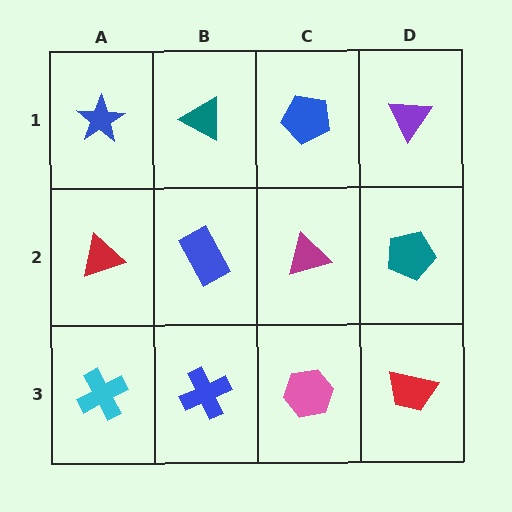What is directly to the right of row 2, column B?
A magenta triangle.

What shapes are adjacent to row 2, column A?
A blue star (row 1, column A), a cyan cross (row 3, column A), a blue rectangle (row 2, column B).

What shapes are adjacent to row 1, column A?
A red triangle (row 2, column A), a teal triangle (row 1, column B).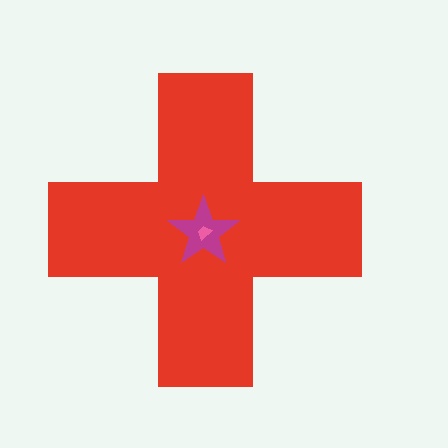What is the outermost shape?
The red cross.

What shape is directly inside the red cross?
The magenta star.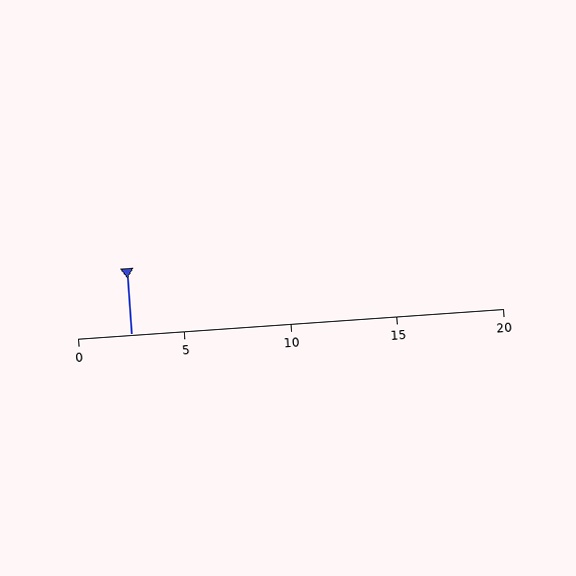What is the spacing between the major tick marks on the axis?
The major ticks are spaced 5 apart.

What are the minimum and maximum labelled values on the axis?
The axis runs from 0 to 20.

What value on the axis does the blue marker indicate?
The marker indicates approximately 2.5.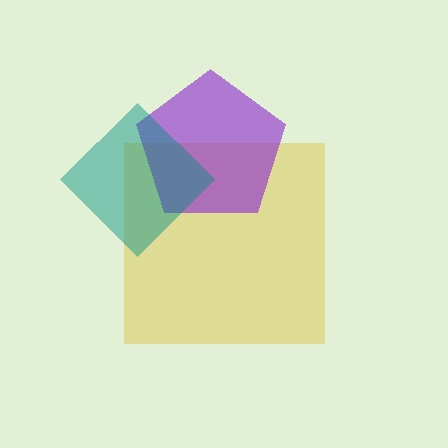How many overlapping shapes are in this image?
There are 3 overlapping shapes in the image.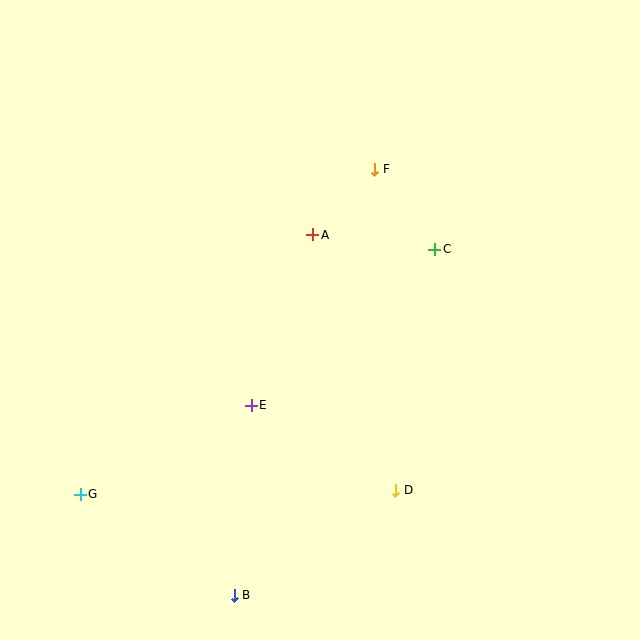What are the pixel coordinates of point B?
Point B is at (234, 595).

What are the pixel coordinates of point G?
Point G is at (80, 494).